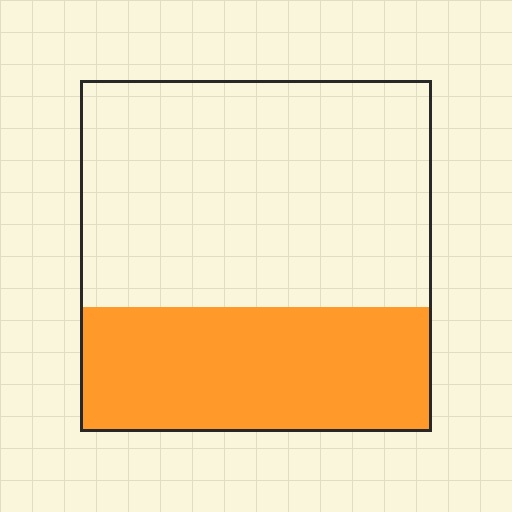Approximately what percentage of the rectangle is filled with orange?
Approximately 35%.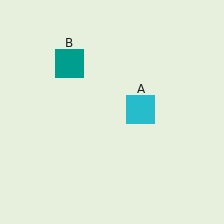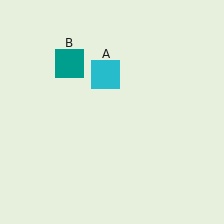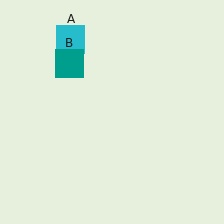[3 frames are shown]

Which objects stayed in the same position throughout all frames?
Teal square (object B) remained stationary.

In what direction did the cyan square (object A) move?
The cyan square (object A) moved up and to the left.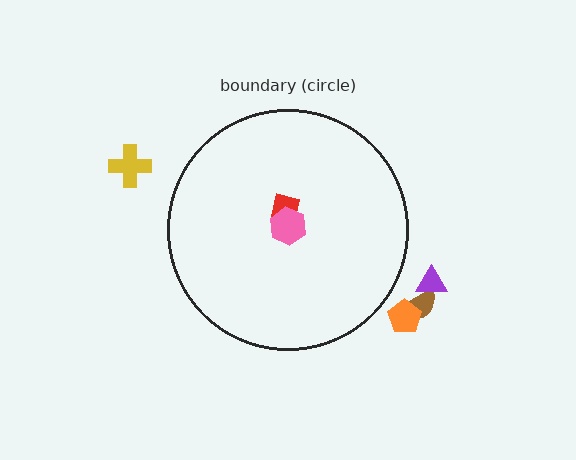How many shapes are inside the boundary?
2 inside, 4 outside.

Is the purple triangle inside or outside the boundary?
Outside.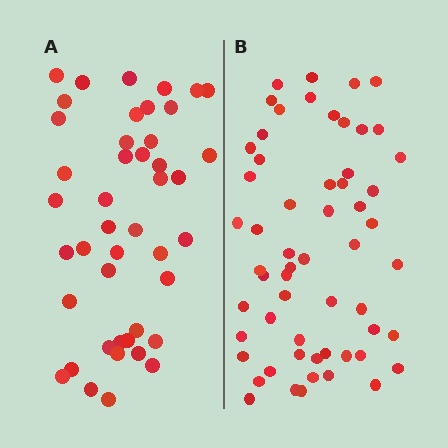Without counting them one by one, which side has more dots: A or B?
Region B (the right region) has more dots.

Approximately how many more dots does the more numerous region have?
Region B has approximately 15 more dots than region A.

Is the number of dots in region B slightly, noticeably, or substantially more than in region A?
Region B has noticeably more, but not dramatically so. The ratio is roughly 1.3 to 1.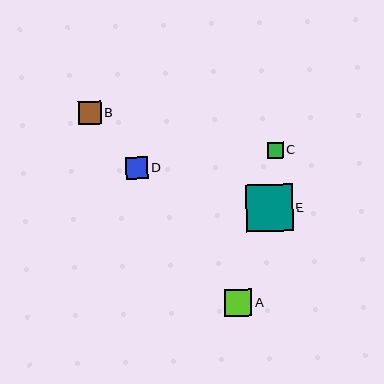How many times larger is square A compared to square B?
Square A is approximately 1.2 times the size of square B.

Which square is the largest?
Square E is the largest with a size of approximately 47 pixels.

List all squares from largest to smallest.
From largest to smallest: E, A, B, D, C.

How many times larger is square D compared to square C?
Square D is approximately 1.4 times the size of square C.